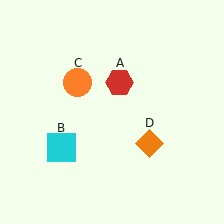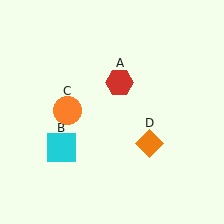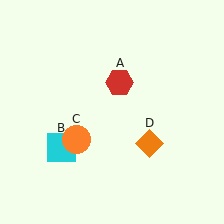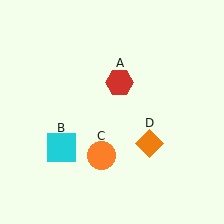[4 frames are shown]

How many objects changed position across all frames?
1 object changed position: orange circle (object C).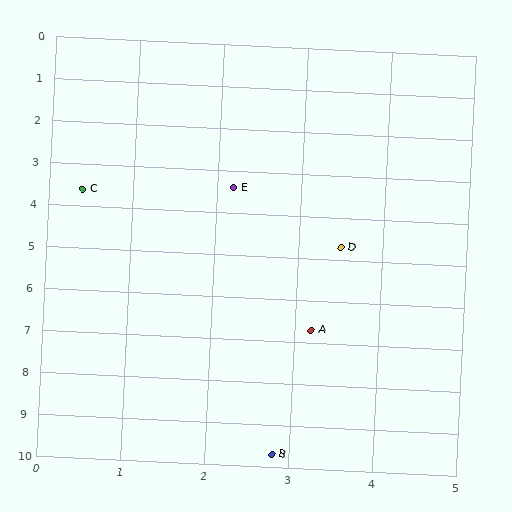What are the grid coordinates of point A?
Point A is at approximately (3.2, 6.7).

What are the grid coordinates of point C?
Point C is at approximately (0.4, 3.6).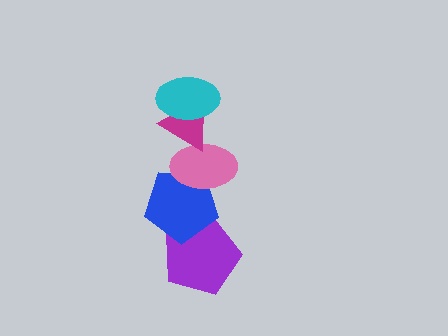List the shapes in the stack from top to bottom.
From top to bottom: the cyan ellipse, the magenta triangle, the pink ellipse, the blue pentagon, the purple pentagon.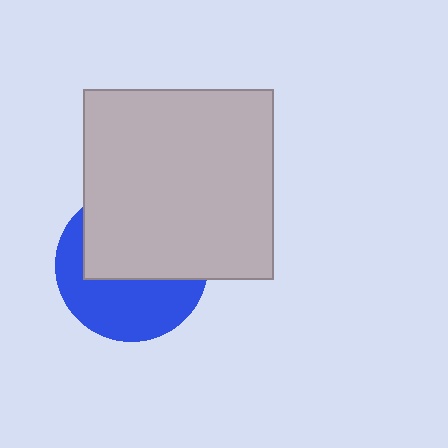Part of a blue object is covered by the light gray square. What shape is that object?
It is a circle.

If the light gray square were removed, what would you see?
You would see the complete blue circle.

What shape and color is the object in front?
The object in front is a light gray square.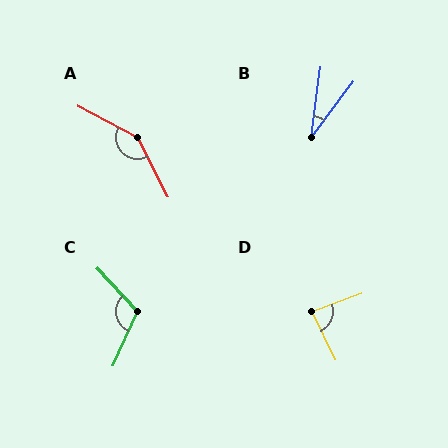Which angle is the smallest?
B, at approximately 30 degrees.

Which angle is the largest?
A, at approximately 145 degrees.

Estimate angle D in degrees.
Approximately 85 degrees.